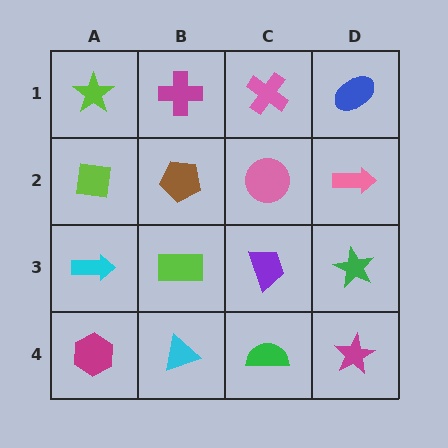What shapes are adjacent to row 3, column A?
A lime square (row 2, column A), a magenta hexagon (row 4, column A), a lime rectangle (row 3, column B).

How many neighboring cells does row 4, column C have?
3.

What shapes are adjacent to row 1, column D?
A pink arrow (row 2, column D), a pink cross (row 1, column C).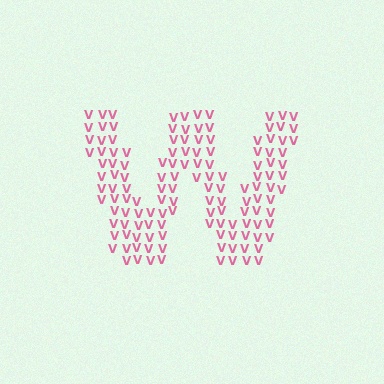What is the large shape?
The large shape is the letter W.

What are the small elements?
The small elements are letter V's.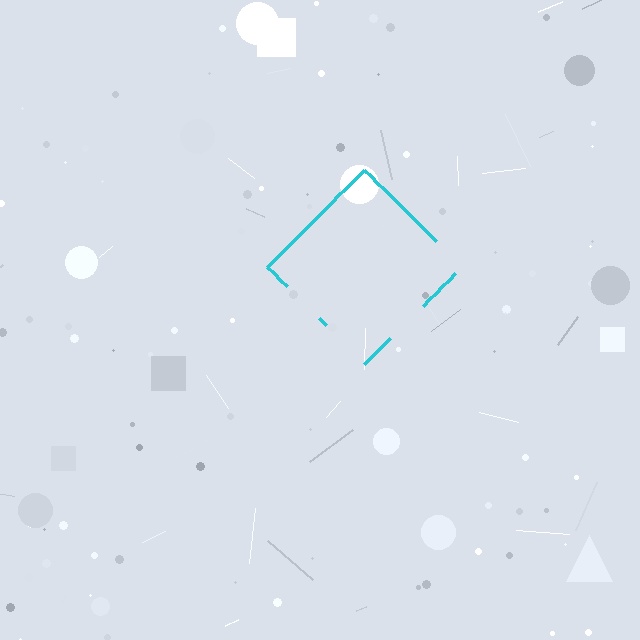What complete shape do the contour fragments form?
The contour fragments form a diamond.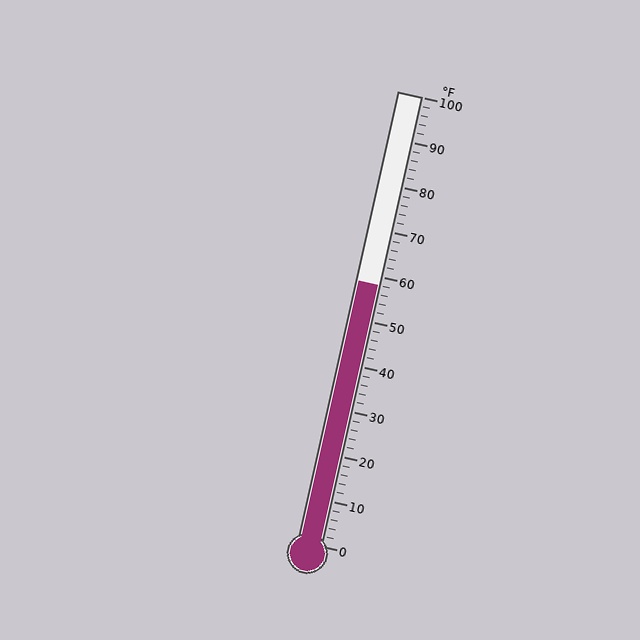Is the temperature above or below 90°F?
The temperature is below 90°F.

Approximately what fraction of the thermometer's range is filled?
The thermometer is filled to approximately 60% of its range.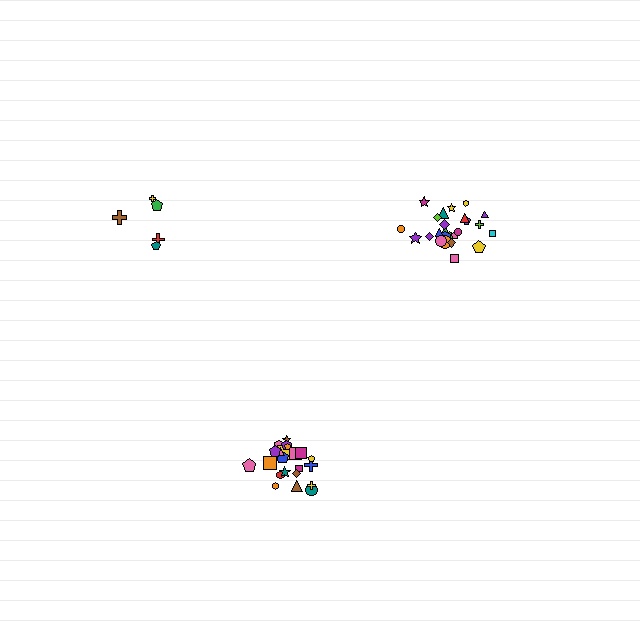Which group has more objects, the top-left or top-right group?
The top-right group.